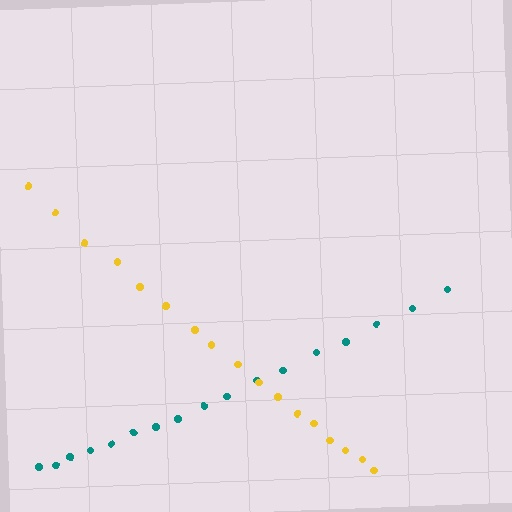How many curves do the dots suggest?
There are 2 distinct paths.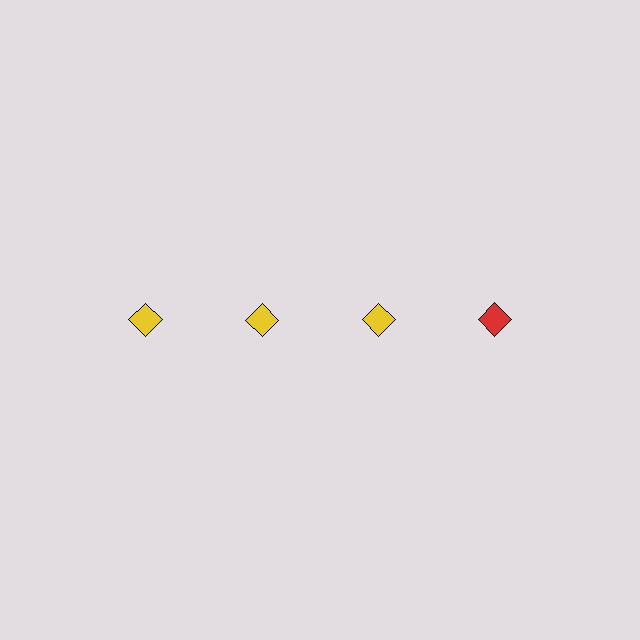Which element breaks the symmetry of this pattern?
The red diamond in the top row, second from right column breaks the symmetry. All other shapes are yellow diamonds.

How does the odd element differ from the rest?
It has a different color: red instead of yellow.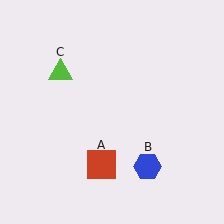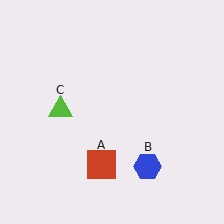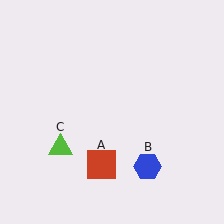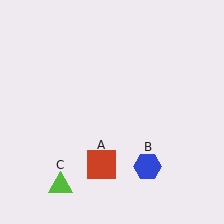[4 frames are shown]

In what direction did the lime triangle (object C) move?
The lime triangle (object C) moved down.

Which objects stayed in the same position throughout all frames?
Red square (object A) and blue hexagon (object B) remained stationary.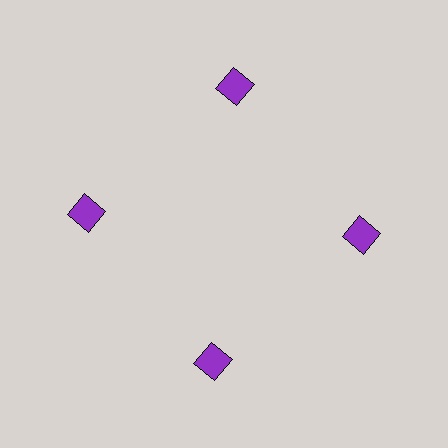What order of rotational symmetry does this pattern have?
This pattern has 4-fold rotational symmetry.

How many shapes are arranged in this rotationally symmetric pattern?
There are 4 shapes, arranged in 4 groups of 1.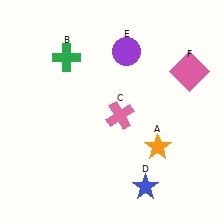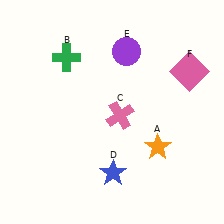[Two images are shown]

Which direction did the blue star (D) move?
The blue star (D) moved left.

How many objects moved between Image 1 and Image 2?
1 object moved between the two images.